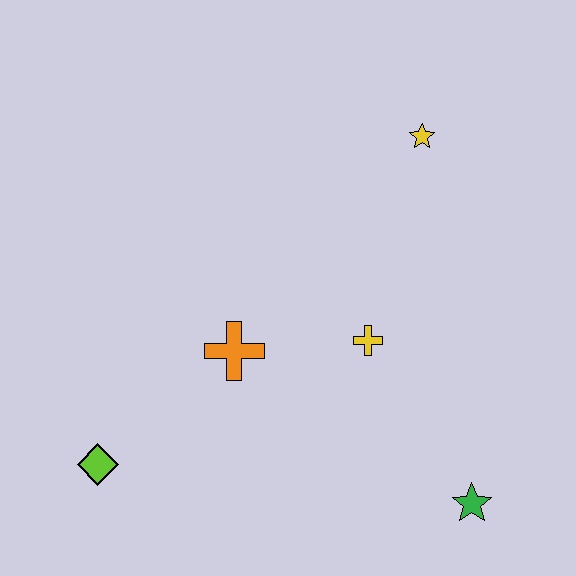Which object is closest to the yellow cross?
The orange cross is closest to the yellow cross.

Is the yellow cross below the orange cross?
No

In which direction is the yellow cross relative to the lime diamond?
The yellow cross is to the right of the lime diamond.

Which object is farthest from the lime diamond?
The yellow star is farthest from the lime diamond.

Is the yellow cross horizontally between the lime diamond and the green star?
Yes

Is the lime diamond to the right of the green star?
No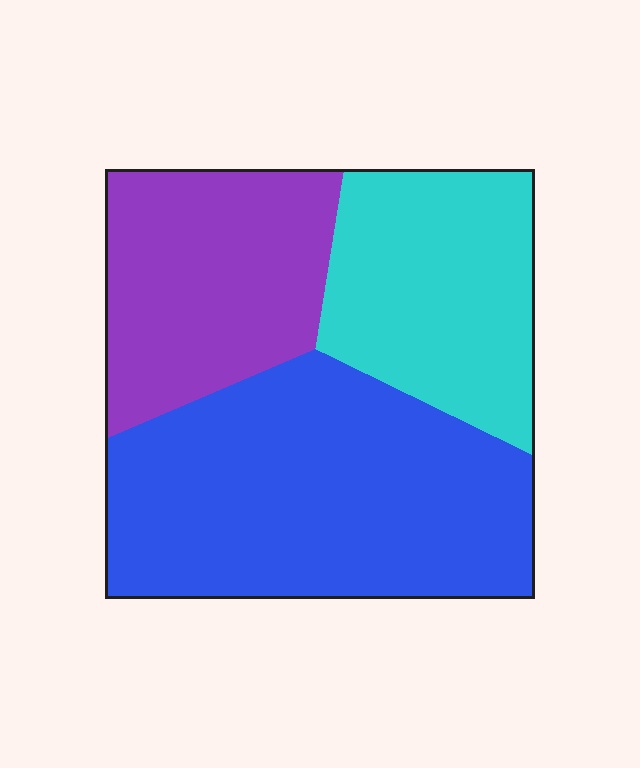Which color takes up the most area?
Blue, at roughly 45%.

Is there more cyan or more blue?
Blue.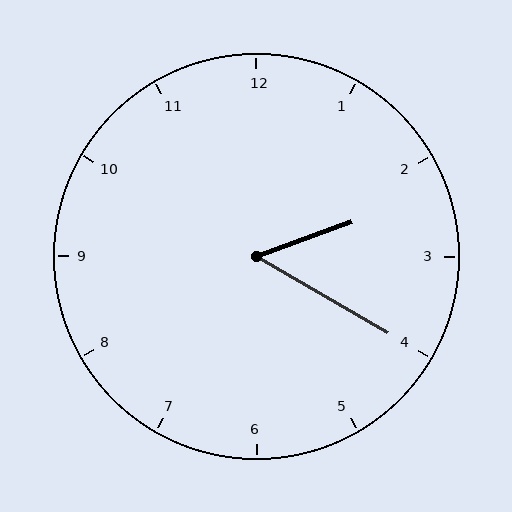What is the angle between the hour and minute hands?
Approximately 50 degrees.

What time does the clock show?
2:20.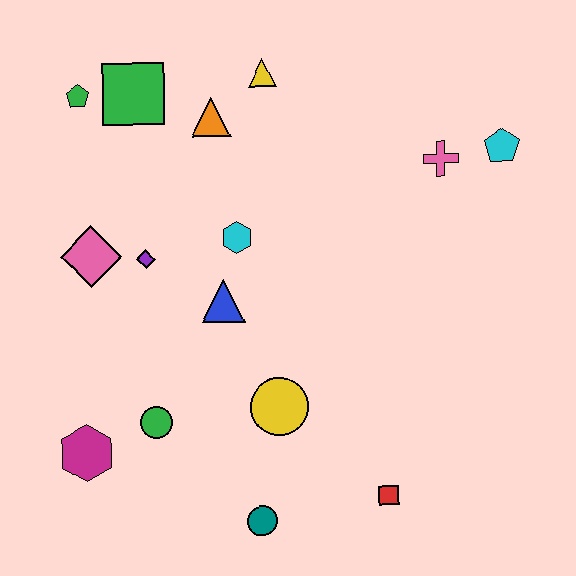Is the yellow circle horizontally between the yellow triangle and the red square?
Yes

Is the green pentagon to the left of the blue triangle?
Yes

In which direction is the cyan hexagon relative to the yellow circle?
The cyan hexagon is above the yellow circle.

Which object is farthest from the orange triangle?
The red square is farthest from the orange triangle.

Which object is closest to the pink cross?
The cyan pentagon is closest to the pink cross.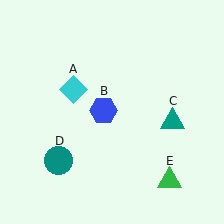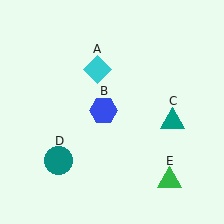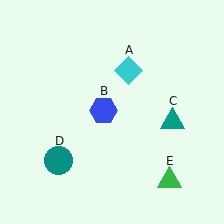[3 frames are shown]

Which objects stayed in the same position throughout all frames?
Blue hexagon (object B) and teal triangle (object C) and teal circle (object D) and green triangle (object E) remained stationary.